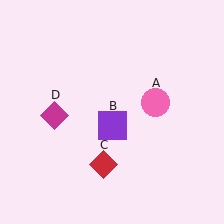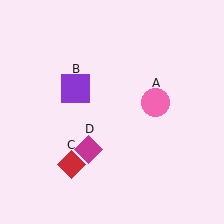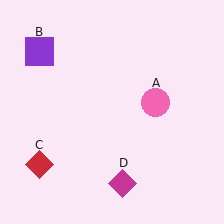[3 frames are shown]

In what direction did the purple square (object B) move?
The purple square (object B) moved up and to the left.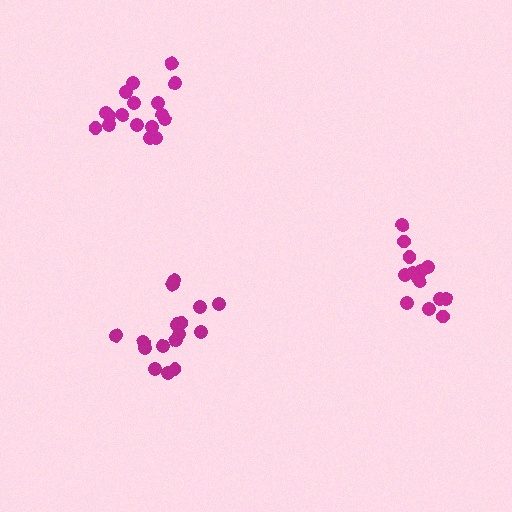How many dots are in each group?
Group 1: 16 dots, Group 2: 17 dots, Group 3: 13 dots (46 total).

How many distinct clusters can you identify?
There are 3 distinct clusters.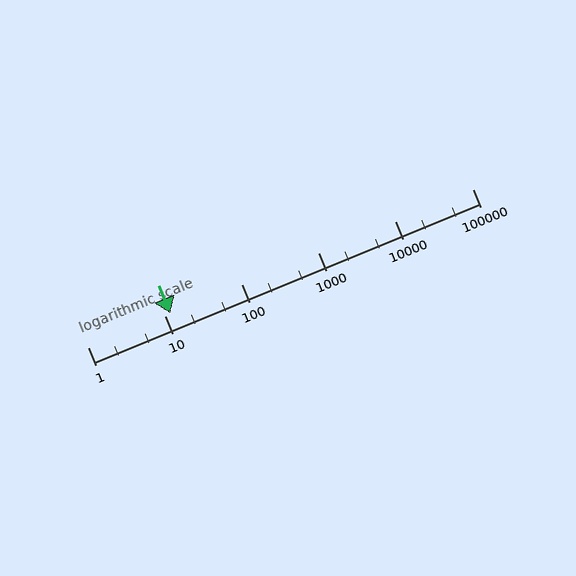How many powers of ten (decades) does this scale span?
The scale spans 5 decades, from 1 to 100000.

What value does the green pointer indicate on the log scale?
The pointer indicates approximately 12.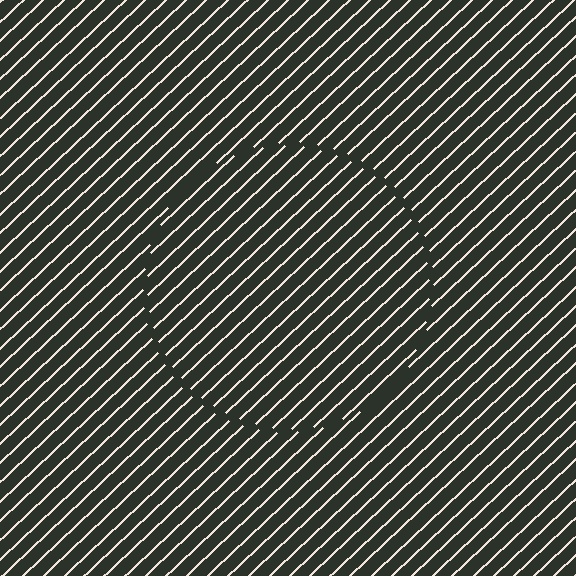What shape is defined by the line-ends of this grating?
An illusory circle. The interior of the shape contains the same grating, shifted by half a period — the contour is defined by the phase discontinuity where line-ends from the inner and outer gratings abut.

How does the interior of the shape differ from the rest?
The interior of the shape contains the same grating, shifted by half a period — the contour is defined by the phase discontinuity where line-ends from the inner and outer gratings abut.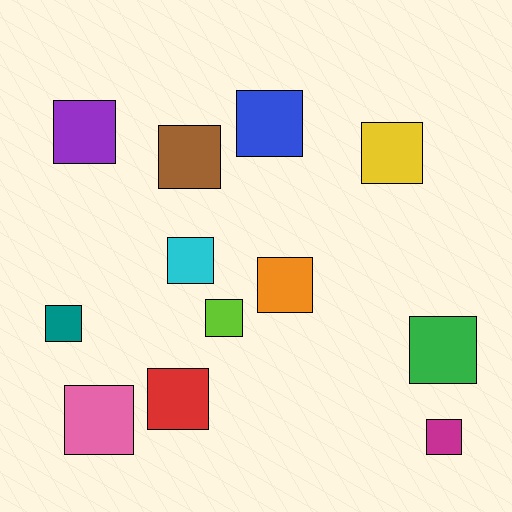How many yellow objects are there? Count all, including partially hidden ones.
There is 1 yellow object.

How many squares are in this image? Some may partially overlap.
There are 12 squares.